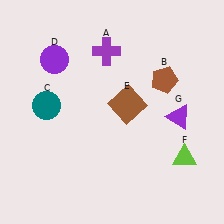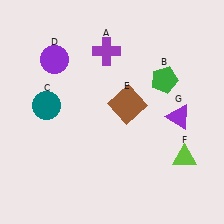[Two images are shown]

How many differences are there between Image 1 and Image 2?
There is 1 difference between the two images.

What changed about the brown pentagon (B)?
In Image 1, B is brown. In Image 2, it changed to green.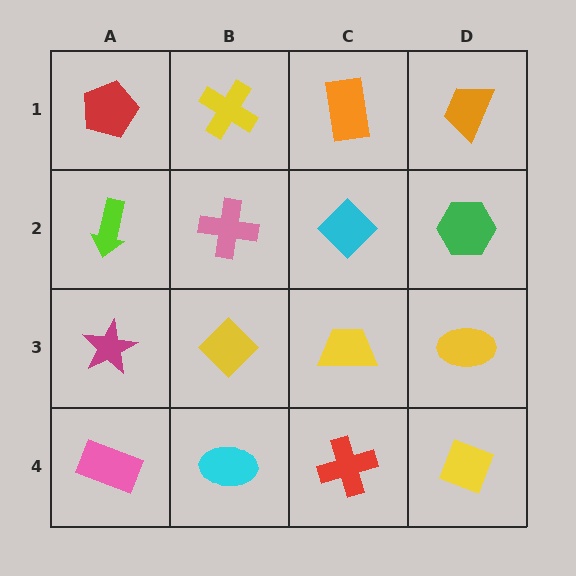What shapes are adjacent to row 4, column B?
A yellow diamond (row 3, column B), a pink rectangle (row 4, column A), a red cross (row 4, column C).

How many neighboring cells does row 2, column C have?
4.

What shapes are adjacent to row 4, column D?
A yellow ellipse (row 3, column D), a red cross (row 4, column C).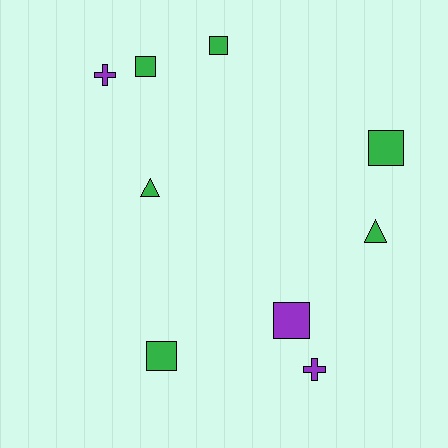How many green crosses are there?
There are no green crosses.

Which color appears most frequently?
Green, with 6 objects.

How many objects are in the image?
There are 9 objects.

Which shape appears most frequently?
Square, with 5 objects.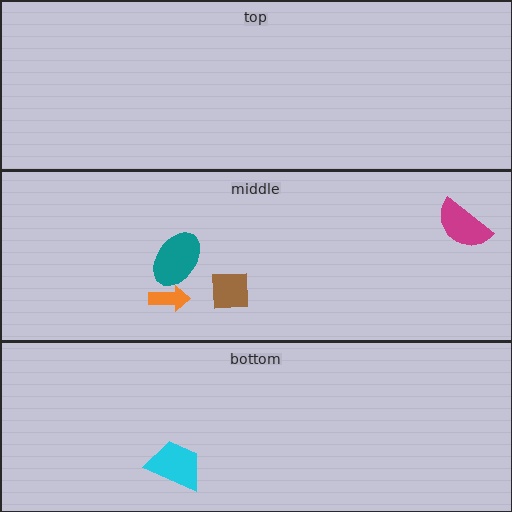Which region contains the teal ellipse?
The middle region.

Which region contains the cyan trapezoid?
The bottom region.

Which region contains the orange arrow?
The middle region.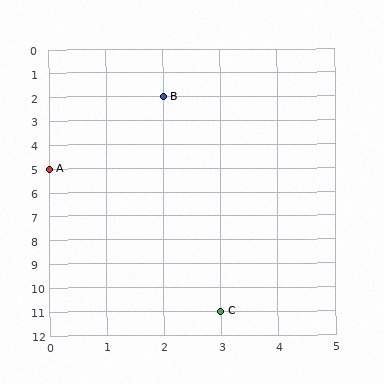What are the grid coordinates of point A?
Point A is at grid coordinates (0, 5).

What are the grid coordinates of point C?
Point C is at grid coordinates (3, 11).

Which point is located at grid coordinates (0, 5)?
Point A is at (0, 5).